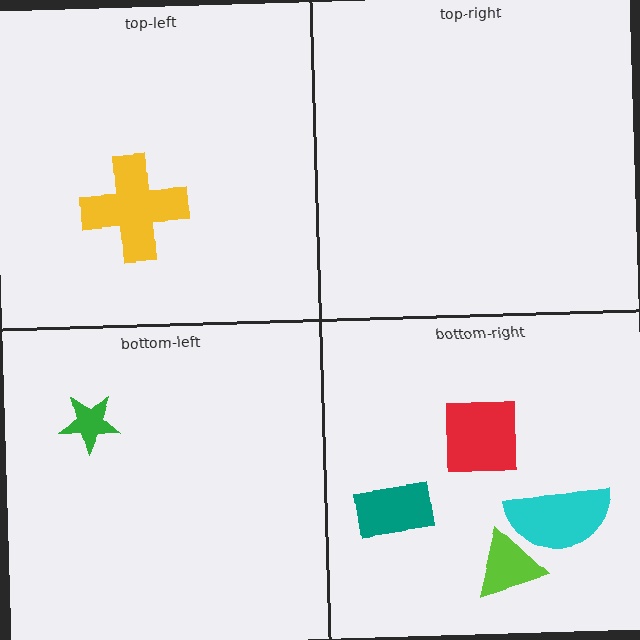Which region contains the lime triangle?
The bottom-right region.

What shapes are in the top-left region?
The yellow cross.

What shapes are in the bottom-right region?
The cyan semicircle, the teal rectangle, the lime triangle, the red square.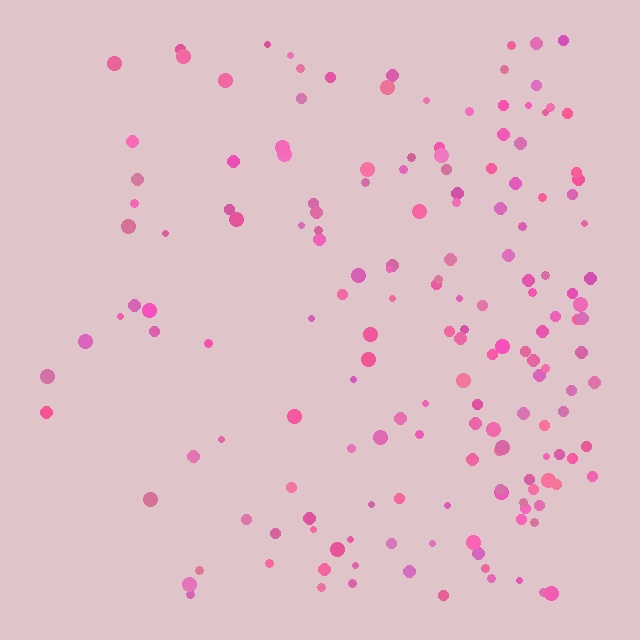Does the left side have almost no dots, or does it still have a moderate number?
Still a moderate number, just noticeably fewer than the right.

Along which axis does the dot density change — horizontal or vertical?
Horizontal.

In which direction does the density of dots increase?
From left to right, with the right side densest.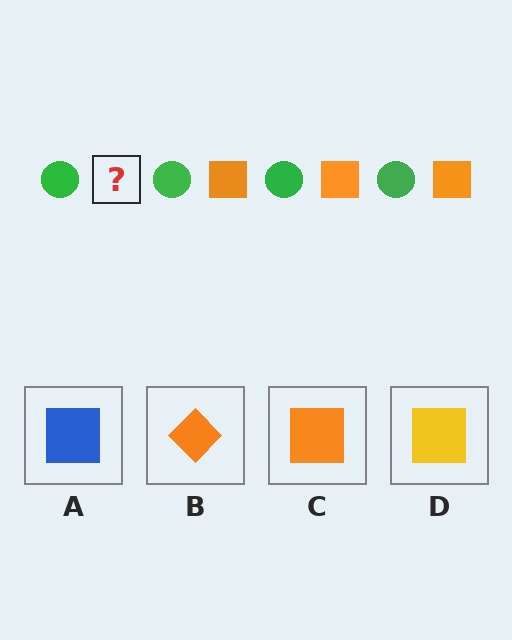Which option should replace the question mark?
Option C.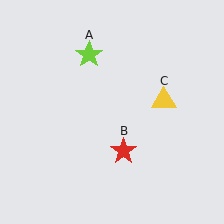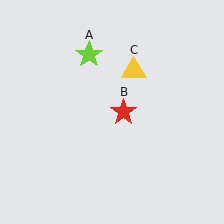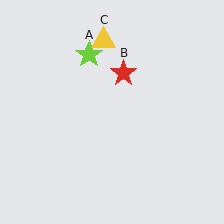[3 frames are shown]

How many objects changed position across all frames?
2 objects changed position: red star (object B), yellow triangle (object C).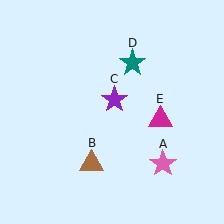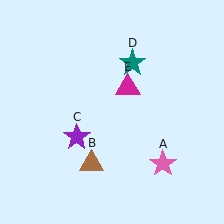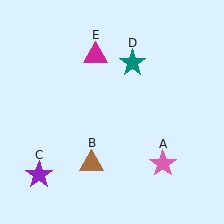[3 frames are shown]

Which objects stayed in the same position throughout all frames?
Pink star (object A) and brown triangle (object B) and teal star (object D) remained stationary.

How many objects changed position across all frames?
2 objects changed position: purple star (object C), magenta triangle (object E).